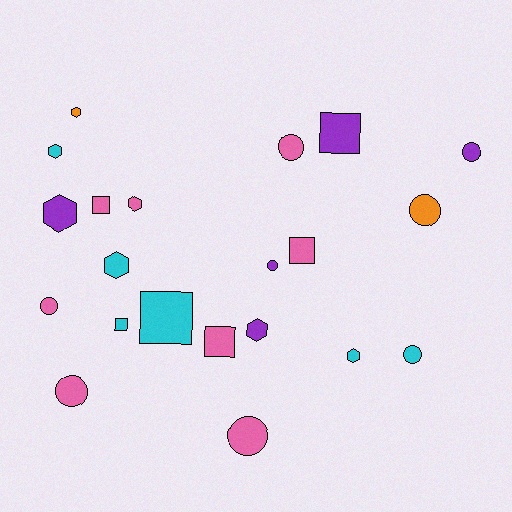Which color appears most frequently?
Pink, with 8 objects.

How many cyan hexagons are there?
There are 3 cyan hexagons.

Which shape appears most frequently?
Circle, with 8 objects.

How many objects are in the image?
There are 21 objects.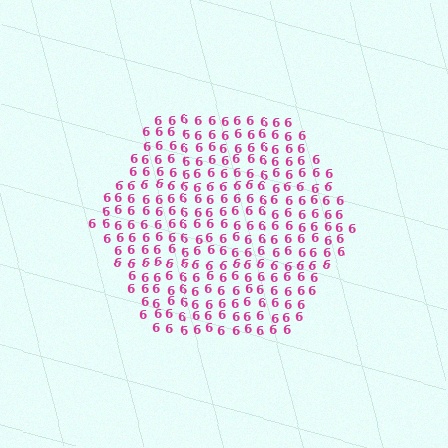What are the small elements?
The small elements are digit 6's.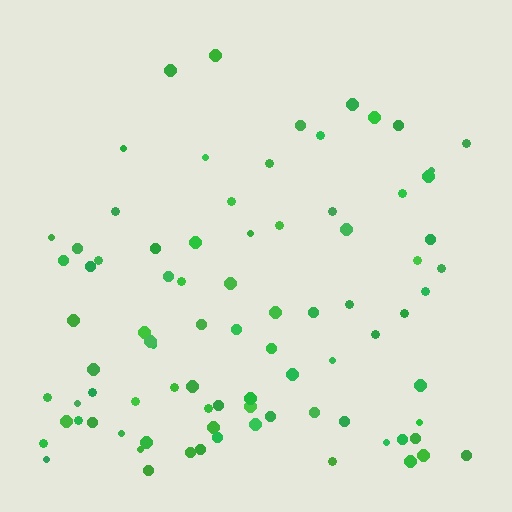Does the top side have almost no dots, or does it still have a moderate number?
Still a moderate number, just noticeably fewer than the bottom.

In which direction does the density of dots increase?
From top to bottom, with the bottom side densest.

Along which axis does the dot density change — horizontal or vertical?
Vertical.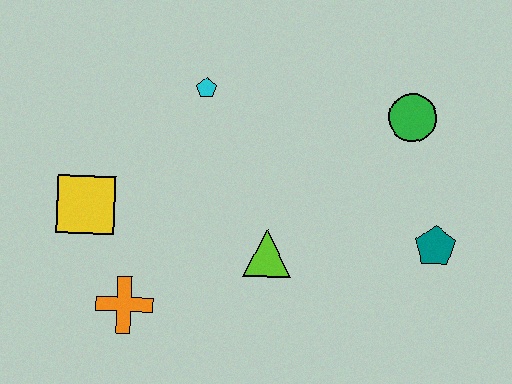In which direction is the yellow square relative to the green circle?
The yellow square is to the left of the green circle.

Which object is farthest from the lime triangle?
The green circle is farthest from the lime triangle.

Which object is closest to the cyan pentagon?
The yellow square is closest to the cyan pentagon.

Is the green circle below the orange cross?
No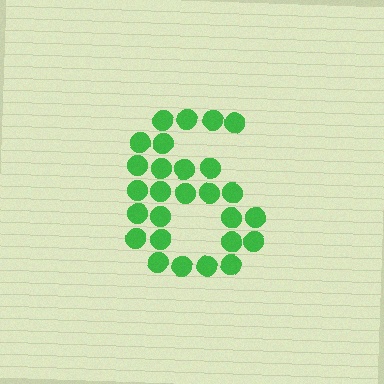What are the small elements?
The small elements are circles.